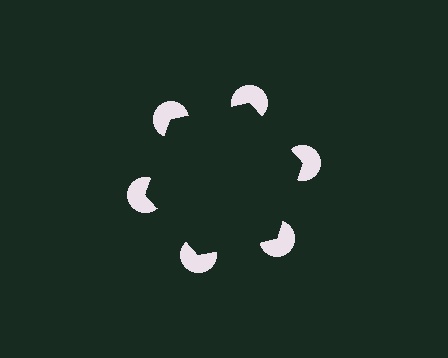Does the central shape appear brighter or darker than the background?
It typically appears slightly darker than the background, even though no actual brightness change is drawn.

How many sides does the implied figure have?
6 sides.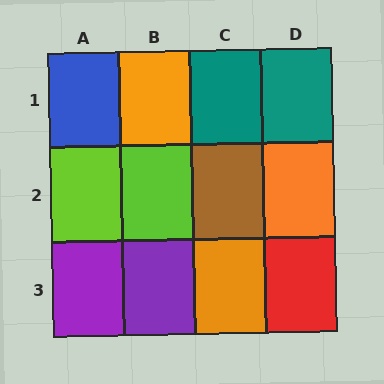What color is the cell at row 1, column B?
Orange.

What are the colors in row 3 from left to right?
Purple, purple, orange, red.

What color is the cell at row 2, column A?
Lime.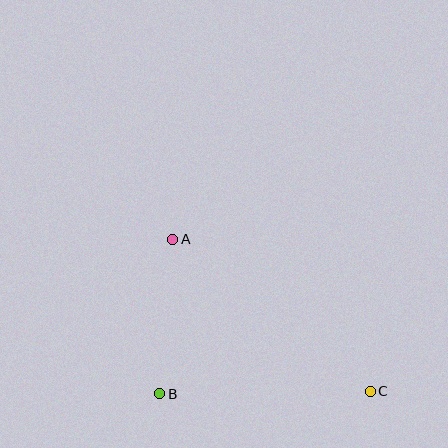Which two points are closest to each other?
Points A and B are closest to each other.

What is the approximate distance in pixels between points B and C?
The distance between B and C is approximately 211 pixels.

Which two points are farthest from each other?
Points A and C are farthest from each other.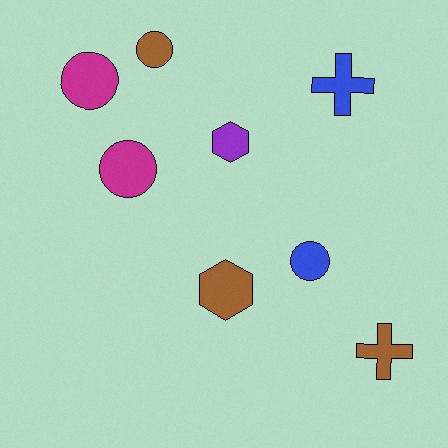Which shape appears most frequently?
Circle, with 4 objects.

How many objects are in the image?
There are 8 objects.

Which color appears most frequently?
Brown, with 3 objects.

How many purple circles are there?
There are no purple circles.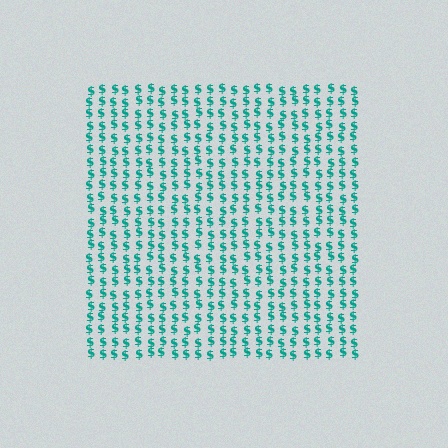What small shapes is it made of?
It is made of small dollar signs.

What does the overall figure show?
The overall figure shows a square.